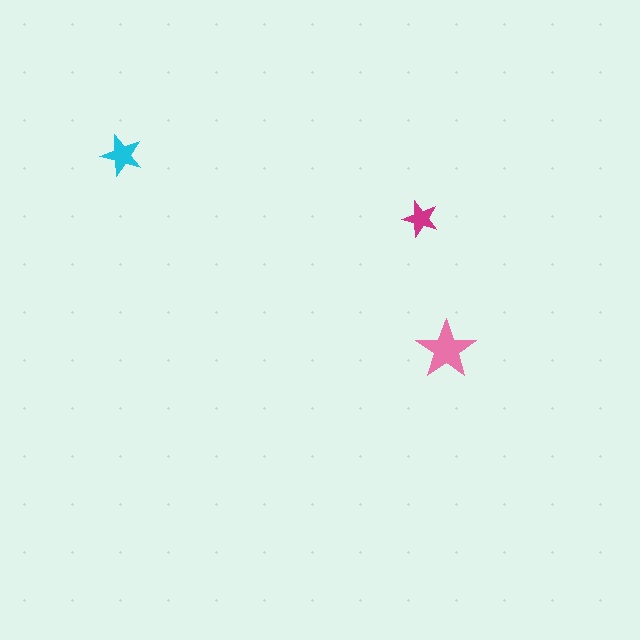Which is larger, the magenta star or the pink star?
The pink one.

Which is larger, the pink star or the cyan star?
The pink one.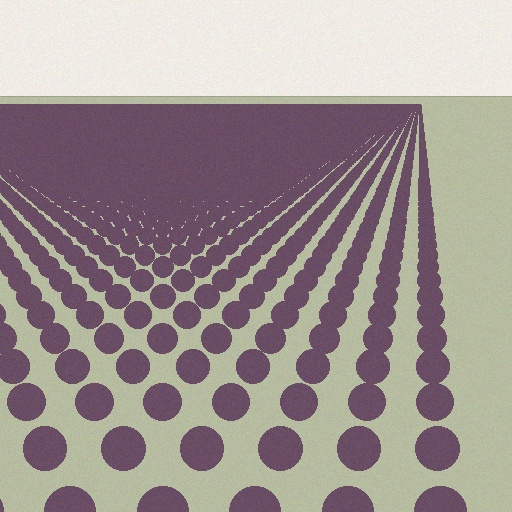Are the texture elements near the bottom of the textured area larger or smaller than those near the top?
Larger. Near the bottom, elements are closer to the viewer and appear at a bigger on-screen size.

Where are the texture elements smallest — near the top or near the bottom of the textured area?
Near the top.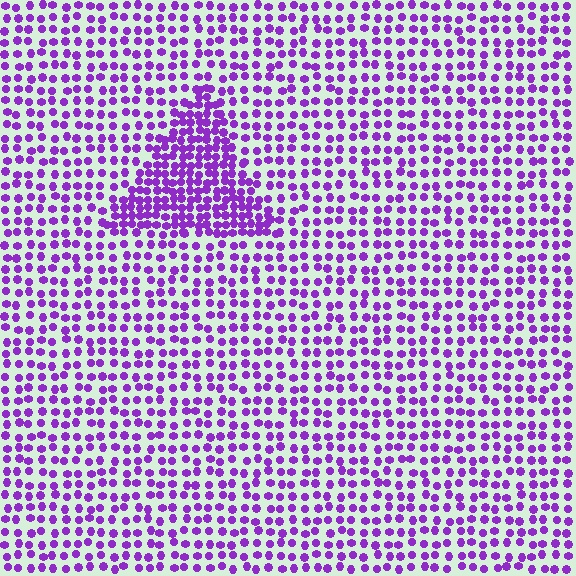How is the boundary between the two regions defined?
The boundary is defined by a change in element density (approximately 2.0x ratio). All elements are the same color, size, and shape.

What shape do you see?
I see a triangle.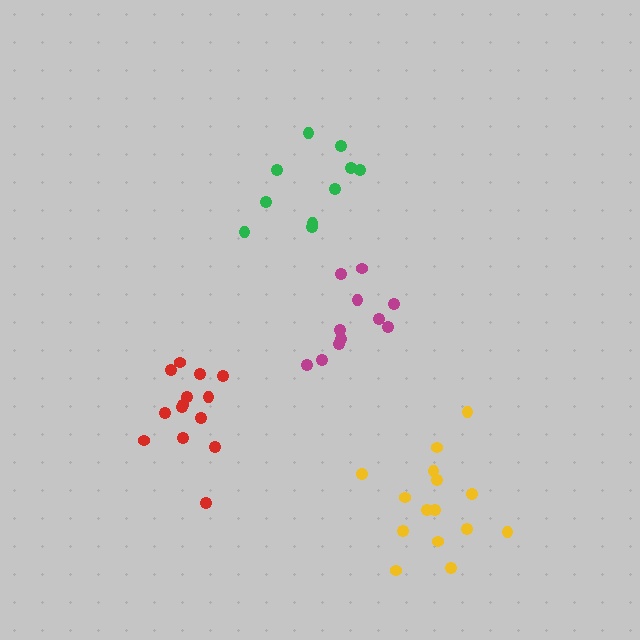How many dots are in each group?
Group 1: 10 dots, Group 2: 11 dots, Group 3: 15 dots, Group 4: 14 dots (50 total).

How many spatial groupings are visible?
There are 4 spatial groupings.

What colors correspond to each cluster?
The clusters are colored: green, magenta, yellow, red.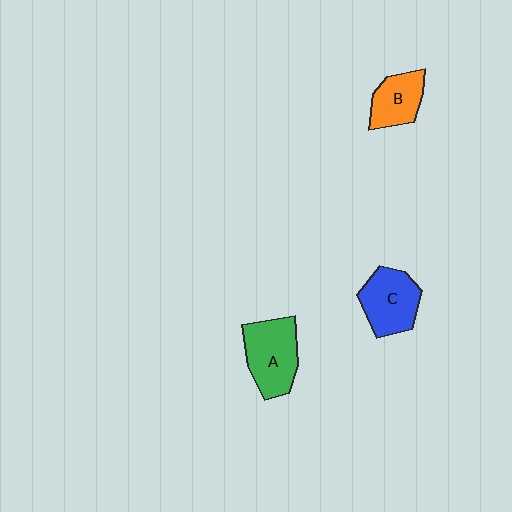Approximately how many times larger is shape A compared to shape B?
Approximately 1.4 times.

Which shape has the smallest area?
Shape B (orange).